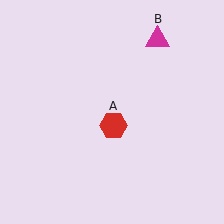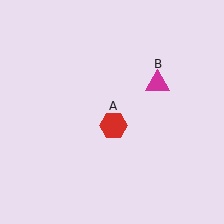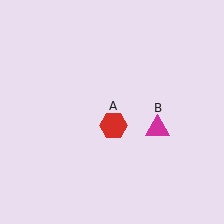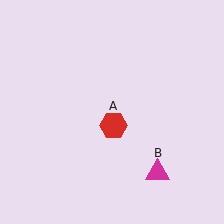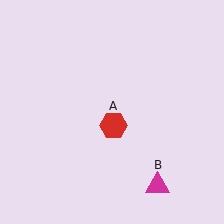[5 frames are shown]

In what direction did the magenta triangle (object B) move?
The magenta triangle (object B) moved down.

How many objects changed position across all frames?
1 object changed position: magenta triangle (object B).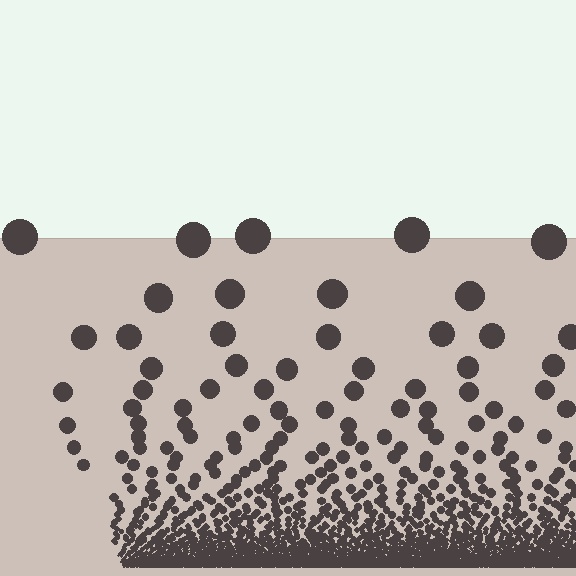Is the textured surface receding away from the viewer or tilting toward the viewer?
The surface appears to tilt toward the viewer. Texture elements get larger and sparser toward the top.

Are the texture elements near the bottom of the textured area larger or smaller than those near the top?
Smaller. The gradient is inverted — elements near the bottom are smaller and denser.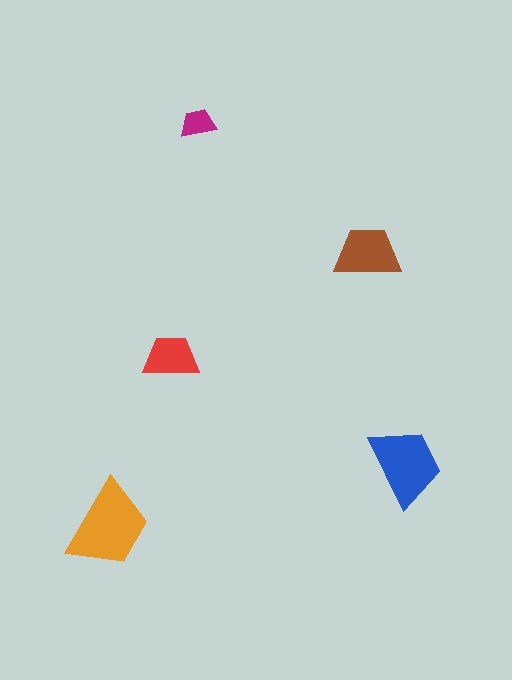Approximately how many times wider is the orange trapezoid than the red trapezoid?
About 1.5 times wider.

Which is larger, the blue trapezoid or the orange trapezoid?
The orange one.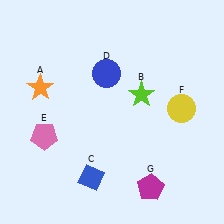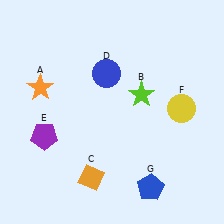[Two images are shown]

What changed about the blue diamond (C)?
In Image 1, C is blue. In Image 2, it changed to orange.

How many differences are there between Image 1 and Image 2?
There are 3 differences between the two images.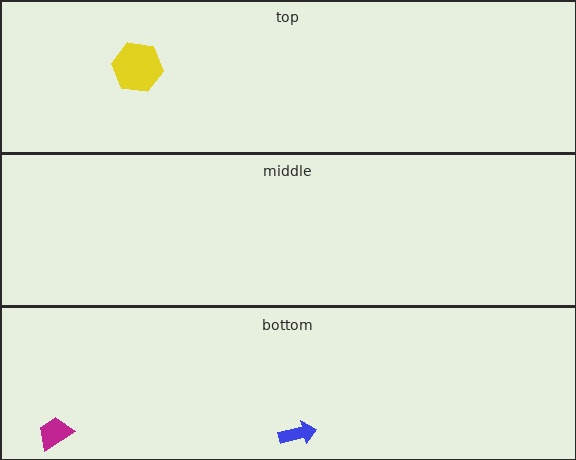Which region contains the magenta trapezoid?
The bottom region.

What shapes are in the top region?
The yellow hexagon.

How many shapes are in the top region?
1.